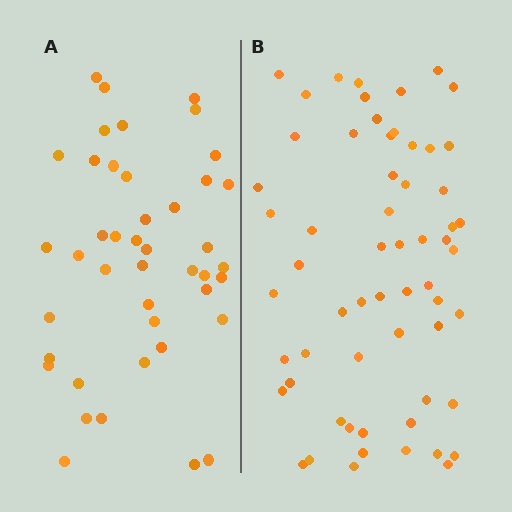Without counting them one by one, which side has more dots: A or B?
Region B (the right region) has more dots.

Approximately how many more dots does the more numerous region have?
Region B has approximately 15 more dots than region A.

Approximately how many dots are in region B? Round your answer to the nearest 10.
About 60 dots.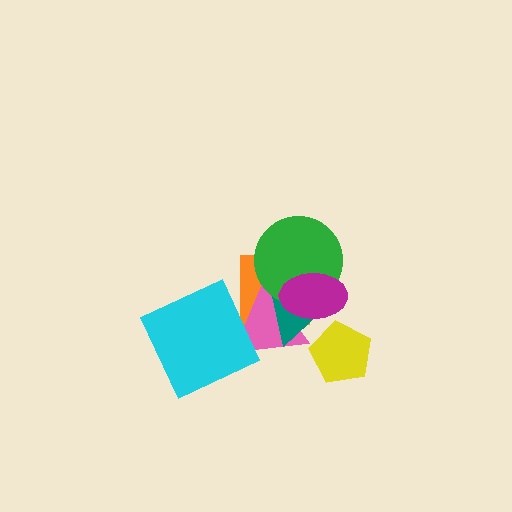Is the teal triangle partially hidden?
Yes, it is partially covered by another shape.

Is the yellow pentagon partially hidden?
No, no other shape covers it.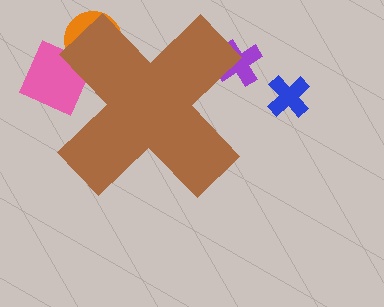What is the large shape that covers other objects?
A brown cross.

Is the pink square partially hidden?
Yes, the pink square is partially hidden behind the brown cross.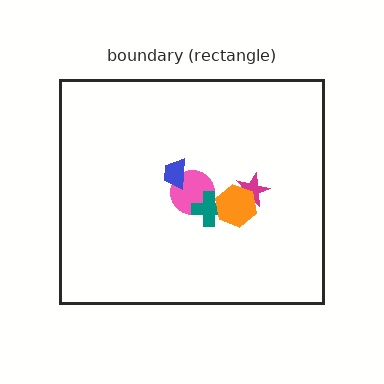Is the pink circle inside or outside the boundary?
Inside.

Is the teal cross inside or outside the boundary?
Inside.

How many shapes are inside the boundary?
5 inside, 0 outside.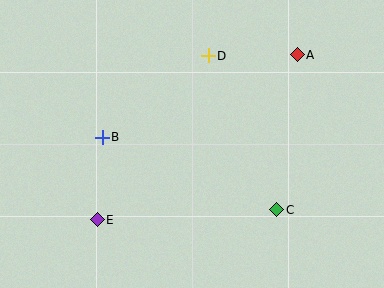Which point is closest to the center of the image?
Point D at (208, 56) is closest to the center.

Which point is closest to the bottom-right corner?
Point C is closest to the bottom-right corner.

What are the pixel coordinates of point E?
Point E is at (97, 220).